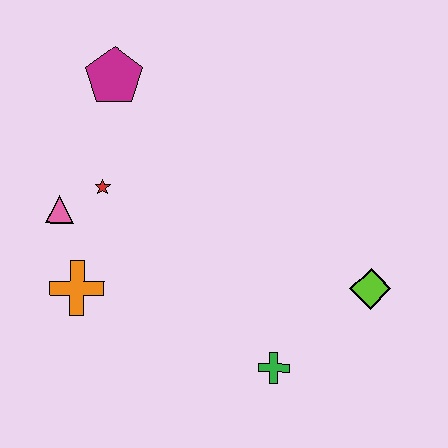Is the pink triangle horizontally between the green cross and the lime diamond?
No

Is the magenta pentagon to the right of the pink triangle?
Yes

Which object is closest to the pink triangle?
The red star is closest to the pink triangle.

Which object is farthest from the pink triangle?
The lime diamond is farthest from the pink triangle.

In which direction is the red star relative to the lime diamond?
The red star is to the left of the lime diamond.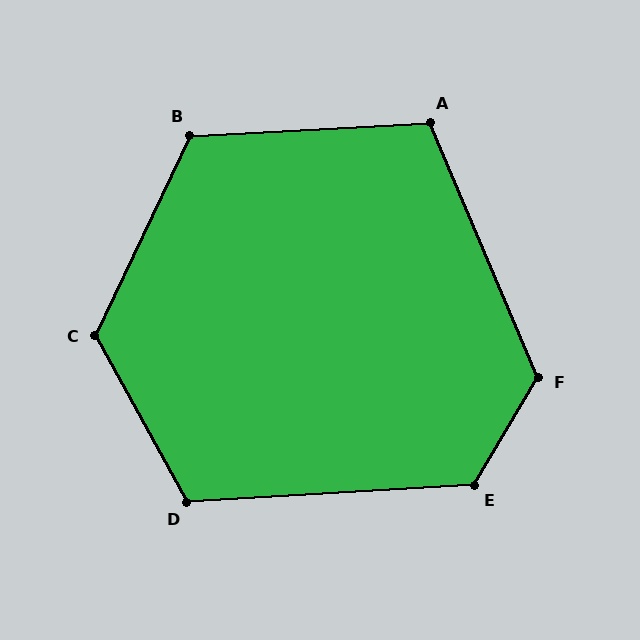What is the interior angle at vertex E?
Approximately 124 degrees (obtuse).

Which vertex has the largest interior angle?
F, at approximately 126 degrees.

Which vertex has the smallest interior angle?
A, at approximately 110 degrees.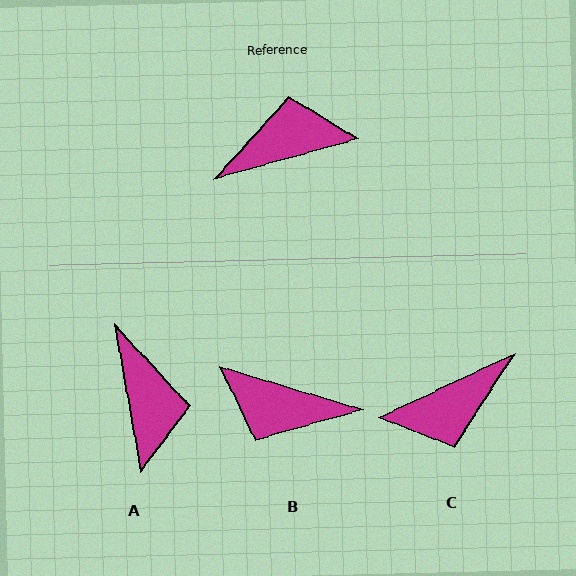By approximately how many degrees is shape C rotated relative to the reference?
Approximately 170 degrees clockwise.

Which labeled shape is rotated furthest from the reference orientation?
C, about 170 degrees away.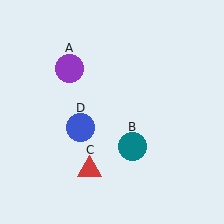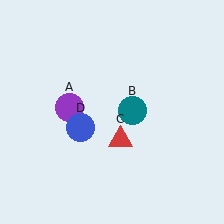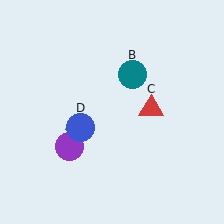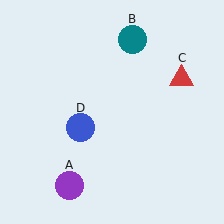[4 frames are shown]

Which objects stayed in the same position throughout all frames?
Blue circle (object D) remained stationary.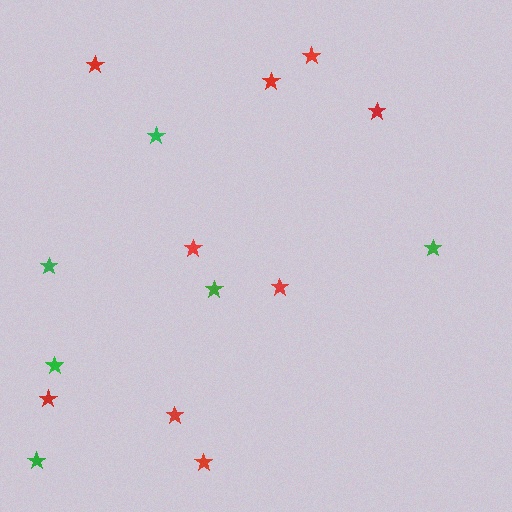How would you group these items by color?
There are 2 groups: one group of red stars (9) and one group of green stars (6).